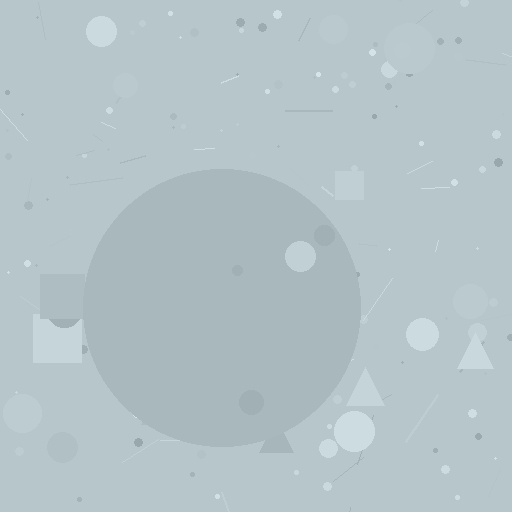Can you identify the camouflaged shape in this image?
The camouflaged shape is a circle.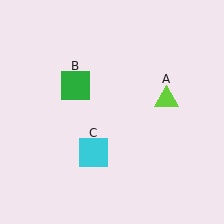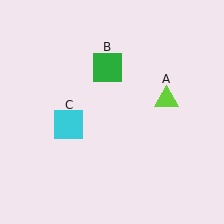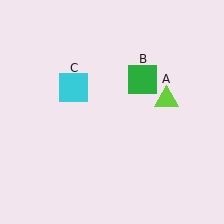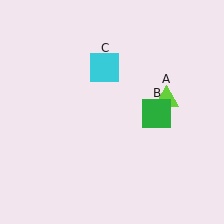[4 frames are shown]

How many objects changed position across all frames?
2 objects changed position: green square (object B), cyan square (object C).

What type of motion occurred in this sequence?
The green square (object B), cyan square (object C) rotated clockwise around the center of the scene.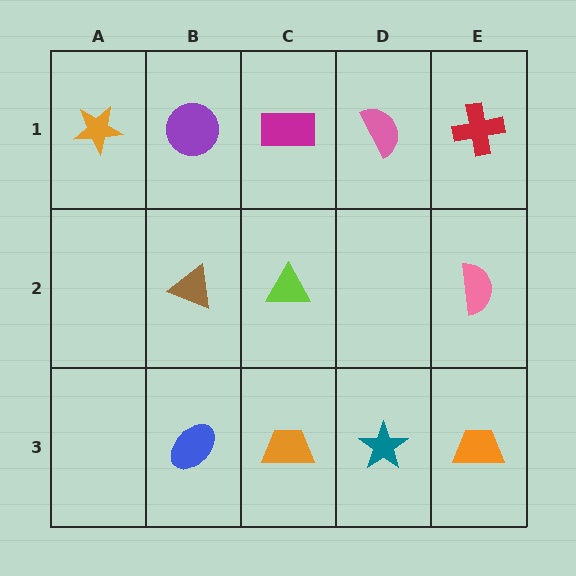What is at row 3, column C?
An orange trapezoid.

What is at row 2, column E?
A pink semicircle.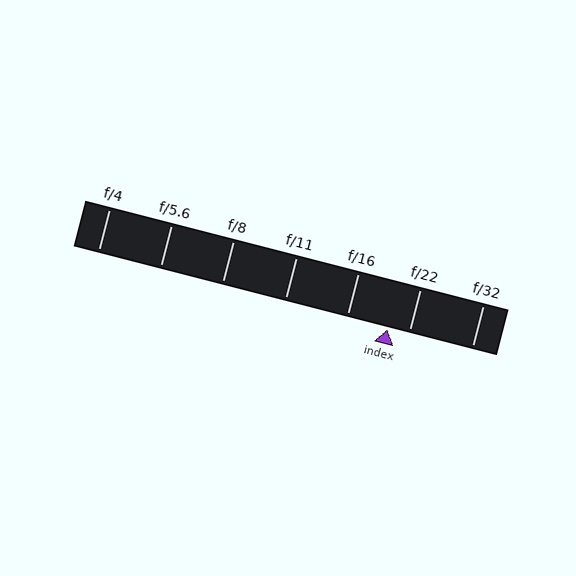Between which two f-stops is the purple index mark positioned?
The index mark is between f/16 and f/22.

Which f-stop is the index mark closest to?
The index mark is closest to f/22.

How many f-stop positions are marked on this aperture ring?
There are 7 f-stop positions marked.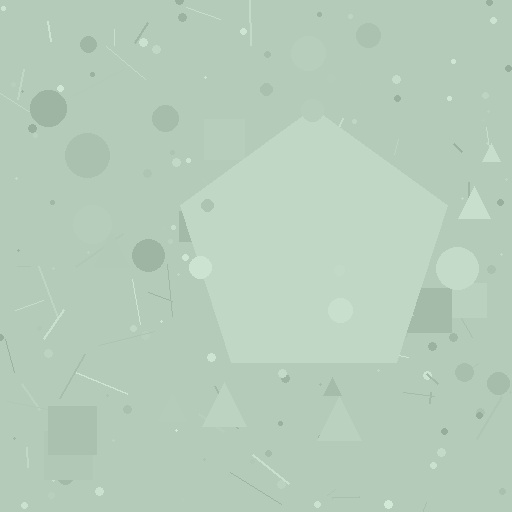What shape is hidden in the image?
A pentagon is hidden in the image.